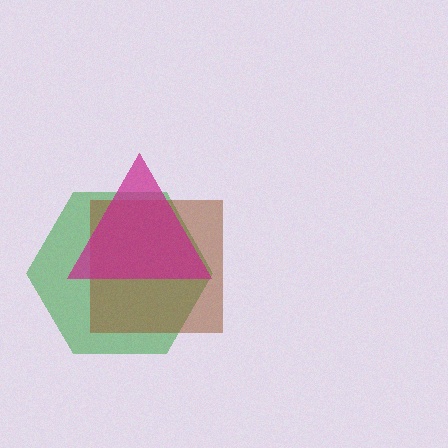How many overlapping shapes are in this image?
There are 3 overlapping shapes in the image.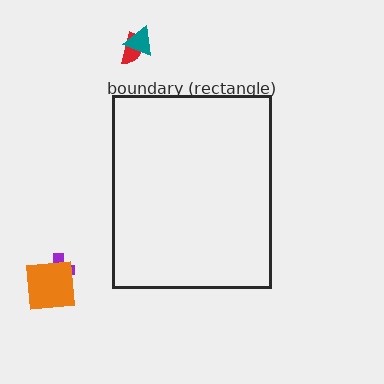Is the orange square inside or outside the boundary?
Outside.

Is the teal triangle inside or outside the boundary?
Outside.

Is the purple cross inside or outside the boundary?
Outside.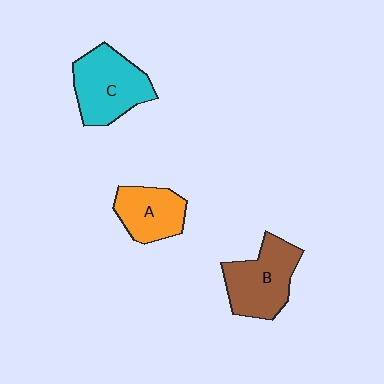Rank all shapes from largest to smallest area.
From largest to smallest: C (cyan), B (brown), A (orange).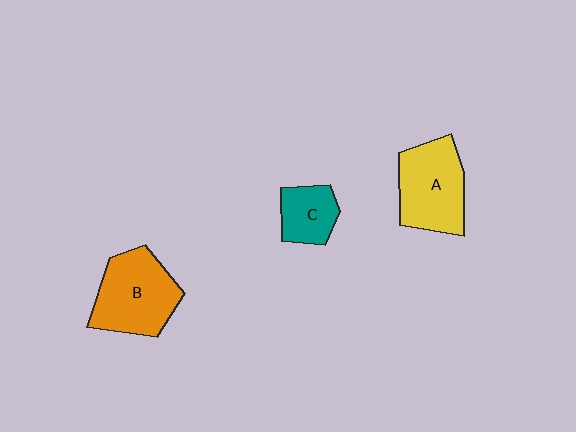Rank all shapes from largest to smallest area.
From largest to smallest: B (orange), A (yellow), C (teal).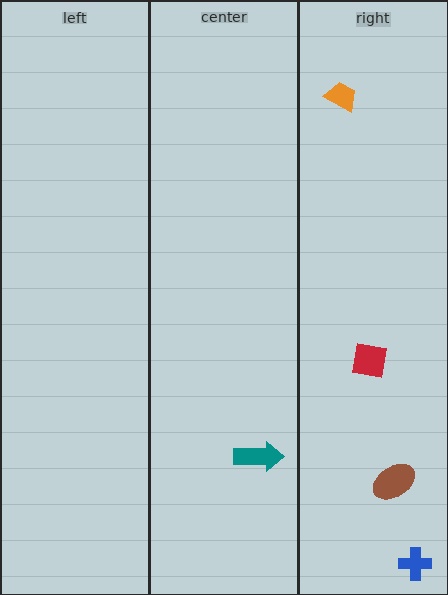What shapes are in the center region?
The teal arrow.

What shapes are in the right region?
The red square, the brown ellipse, the orange trapezoid, the blue cross.